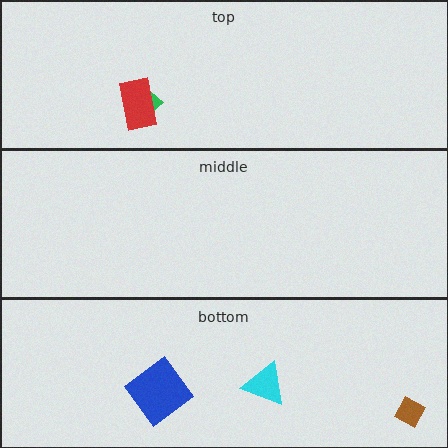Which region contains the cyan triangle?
The bottom region.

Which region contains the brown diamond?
The bottom region.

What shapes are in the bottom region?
The blue diamond, the brown diamond, the cyan triangle.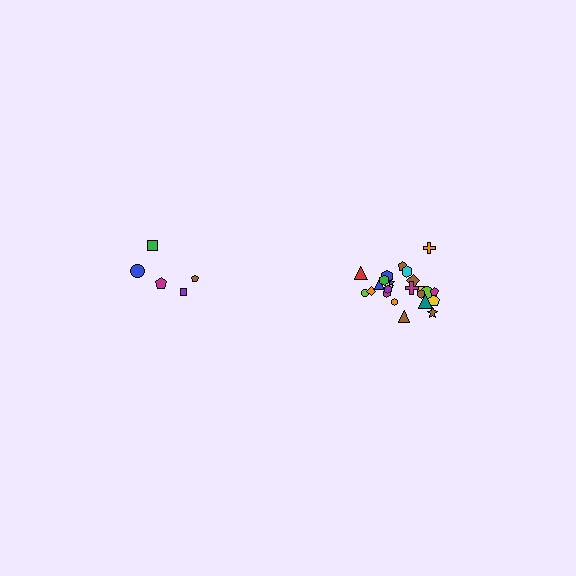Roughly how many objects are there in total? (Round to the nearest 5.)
Roughly 30 objects in total.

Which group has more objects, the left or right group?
The right group.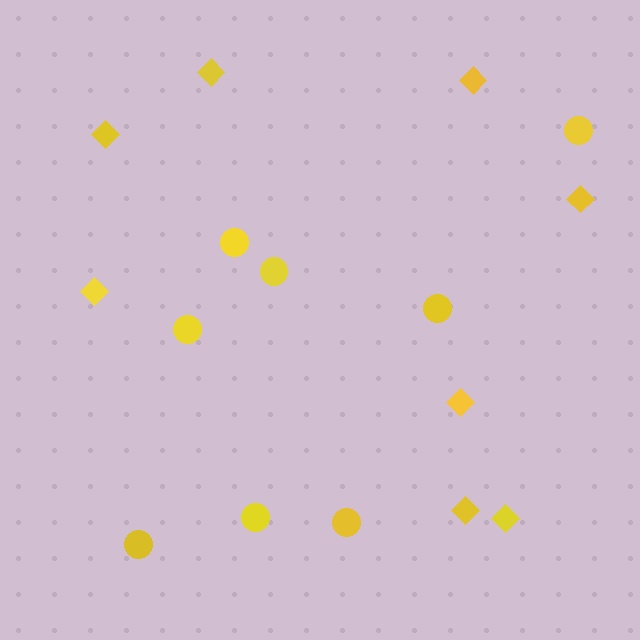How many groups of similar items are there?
There are 2 groups: one group of circles (8) and one group of diamonds (8).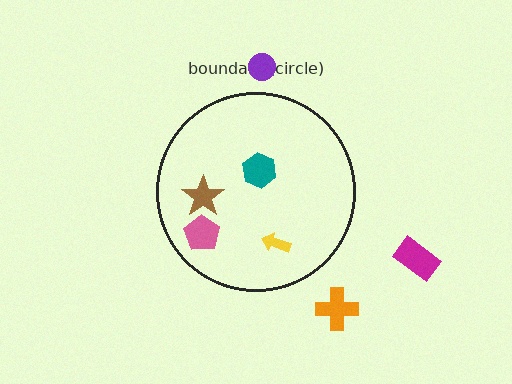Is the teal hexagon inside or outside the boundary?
Inside.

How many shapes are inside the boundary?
4 inside, 3 outside.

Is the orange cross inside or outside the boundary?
Outside.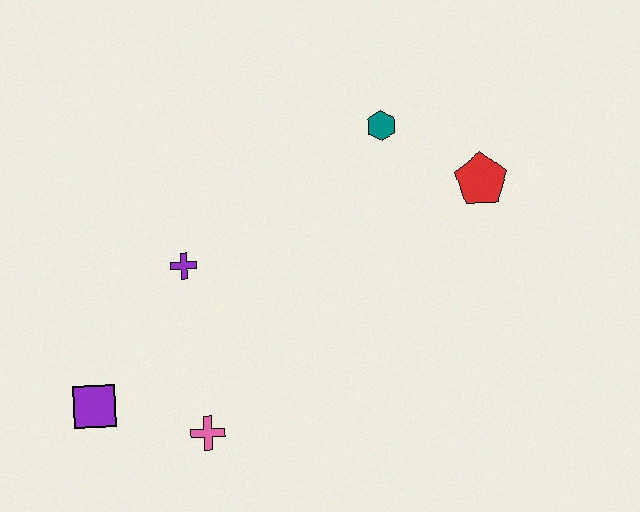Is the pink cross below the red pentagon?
Yes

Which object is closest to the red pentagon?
The teal hexagon is closest to the red pentagon.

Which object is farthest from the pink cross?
The red pentagon is farthest from the pink cross.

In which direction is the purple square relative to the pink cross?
The purple square is to the left of the pink cross.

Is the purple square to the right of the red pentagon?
No